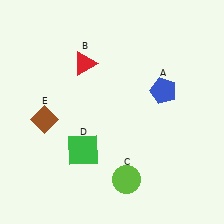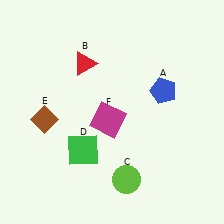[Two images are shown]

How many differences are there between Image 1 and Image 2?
There is 1 difference between the two images.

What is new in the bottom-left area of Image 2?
A magenta square (F) was added in the bottom-left area of Image 2.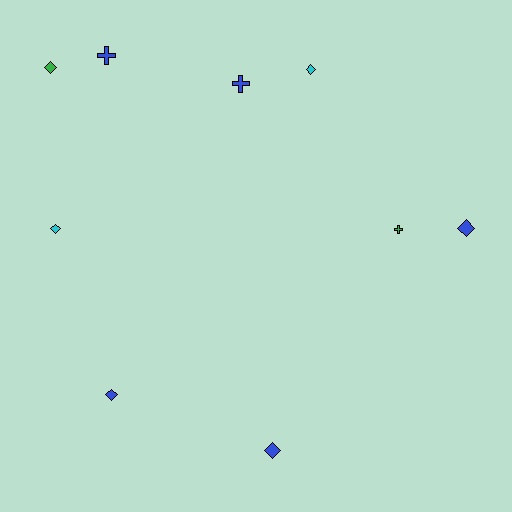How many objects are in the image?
There are 9 objects.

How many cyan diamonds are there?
There are 2 cyan diamonds.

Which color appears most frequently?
Blue, with 5 objects.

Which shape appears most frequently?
Diamond, with 6 objects.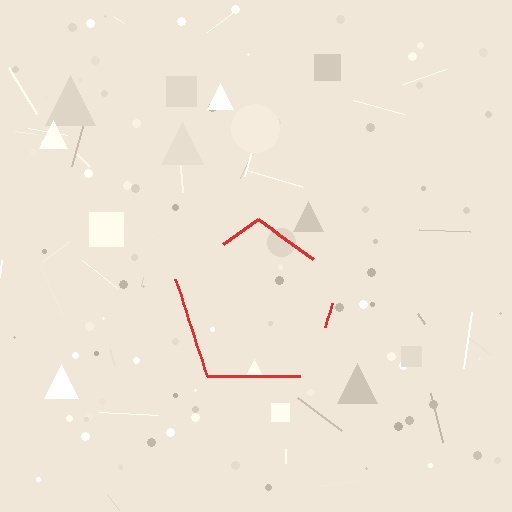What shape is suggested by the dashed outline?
The dashed outline suggests a pentagon.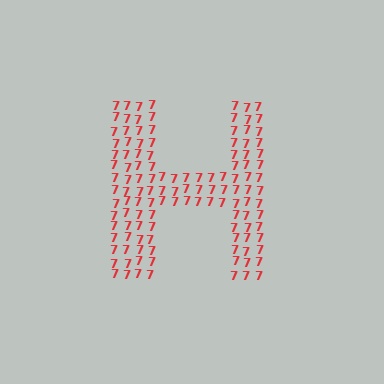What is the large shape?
The large shape is the letter H.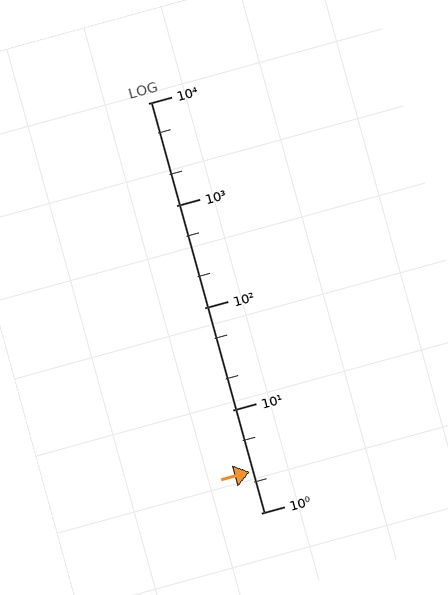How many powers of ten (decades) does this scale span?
The scale spans 4 decades, from 1 to 10000.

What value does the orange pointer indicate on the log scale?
The pointer indicates approximately 2.5.